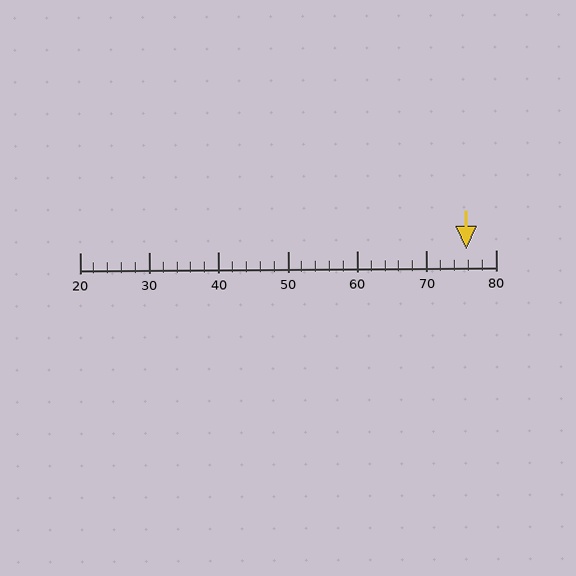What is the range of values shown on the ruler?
The ruler shows values from 20 to 80.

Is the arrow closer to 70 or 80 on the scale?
The arrow is closer to 80.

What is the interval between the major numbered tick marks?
The major tick marks are spaced 10 units apart.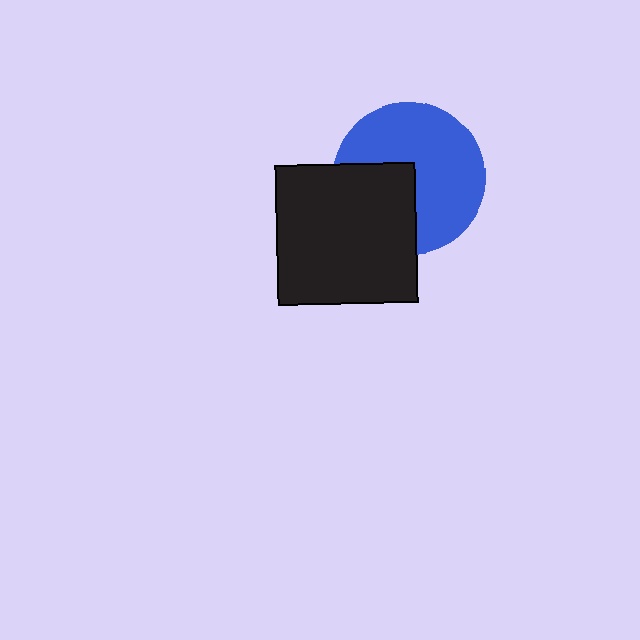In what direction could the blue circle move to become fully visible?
The blue circle could move toward the upper-right. That would shift it out from behind the black square entirely.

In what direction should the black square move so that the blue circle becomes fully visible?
The black square should move toward the lower-left. That is the shortest direction to clear the overlap and leave the blue circle fully visible.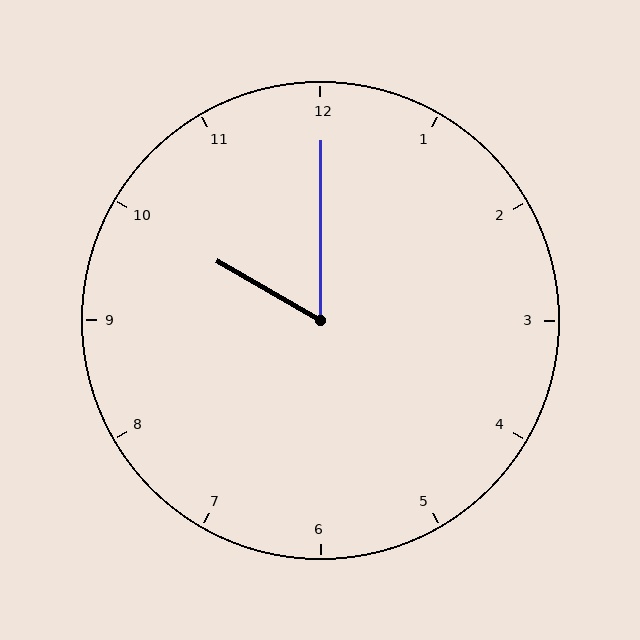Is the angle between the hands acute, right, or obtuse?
It is acute.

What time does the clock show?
10:00.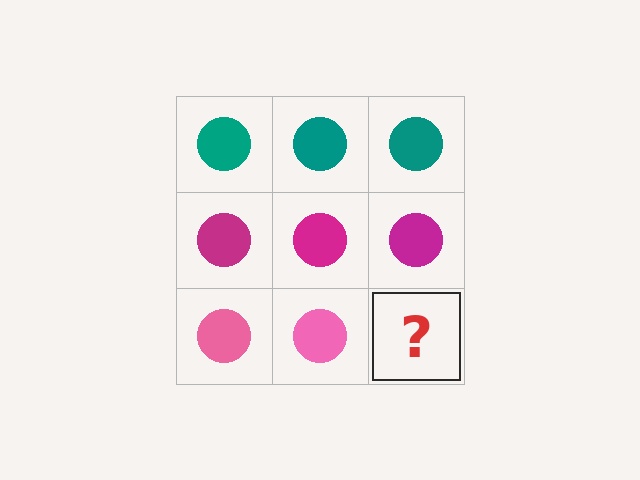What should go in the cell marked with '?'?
The missing cell should contain a pink circle.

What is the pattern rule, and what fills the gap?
The rule is that each row has a consistent color. The gap should be filled with a pink circle.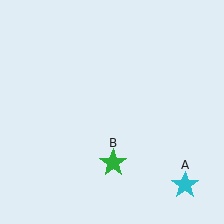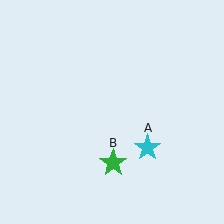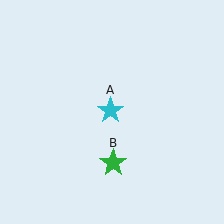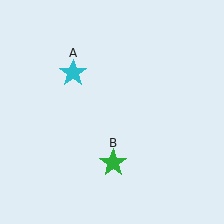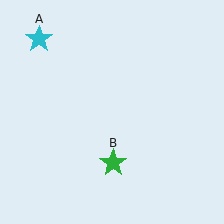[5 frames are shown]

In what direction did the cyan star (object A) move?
The cyan star (object A) moved up and to the left.